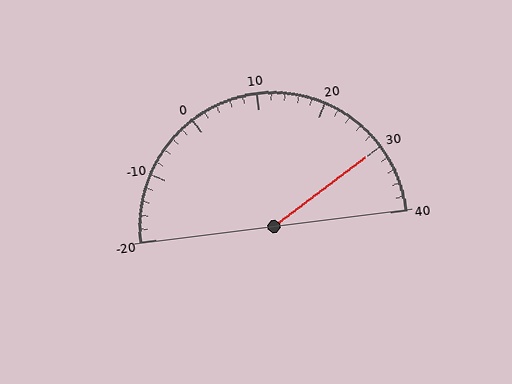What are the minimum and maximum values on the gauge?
The gauge ranges from -20 to 40.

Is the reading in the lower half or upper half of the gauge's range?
The reading is in the upper half of the range (-20 to 40).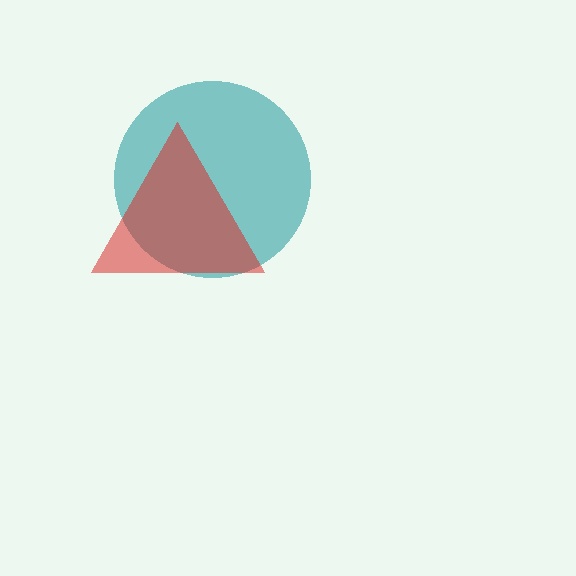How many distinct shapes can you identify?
There are 2 distinct shapes: a teal circle, a red triangle.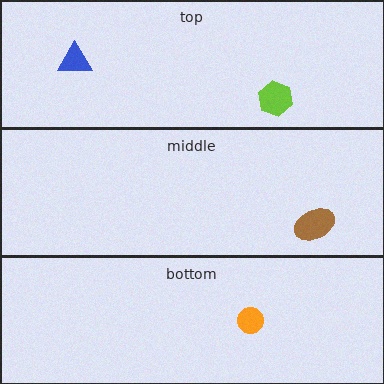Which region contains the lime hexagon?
The top region.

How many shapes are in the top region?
2.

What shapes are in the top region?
The lime hexagon, the blue triangle.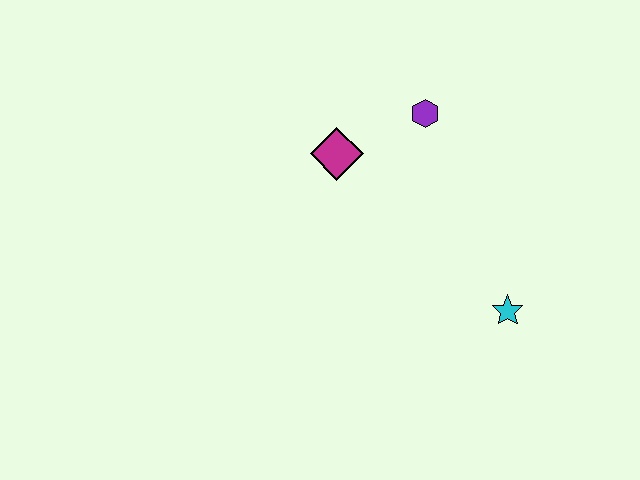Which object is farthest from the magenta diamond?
The cyan star is farthest from the magenta diamond.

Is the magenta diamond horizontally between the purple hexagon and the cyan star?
No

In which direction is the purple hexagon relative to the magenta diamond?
The purple hexagon is to the right of the magenta diamond.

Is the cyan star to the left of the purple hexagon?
No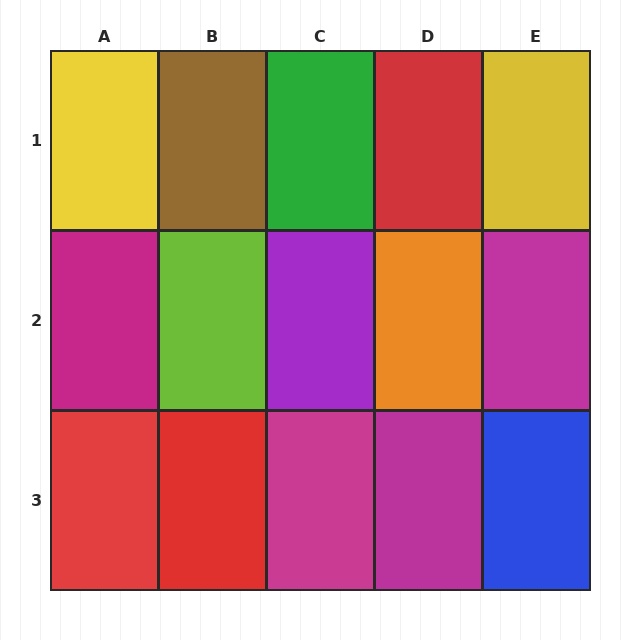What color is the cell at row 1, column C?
Green.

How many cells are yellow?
2 cells are yellow.